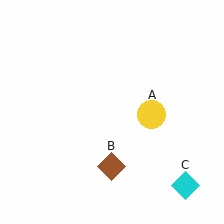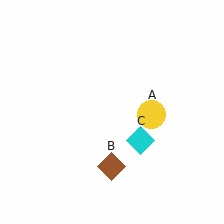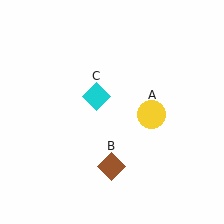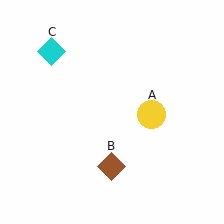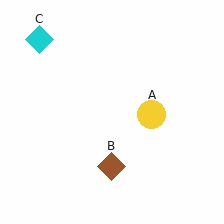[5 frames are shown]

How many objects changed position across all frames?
1 object changed position: cyan diamond (object C).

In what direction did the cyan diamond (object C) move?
The cyan diamond (object C) moved up and to the left.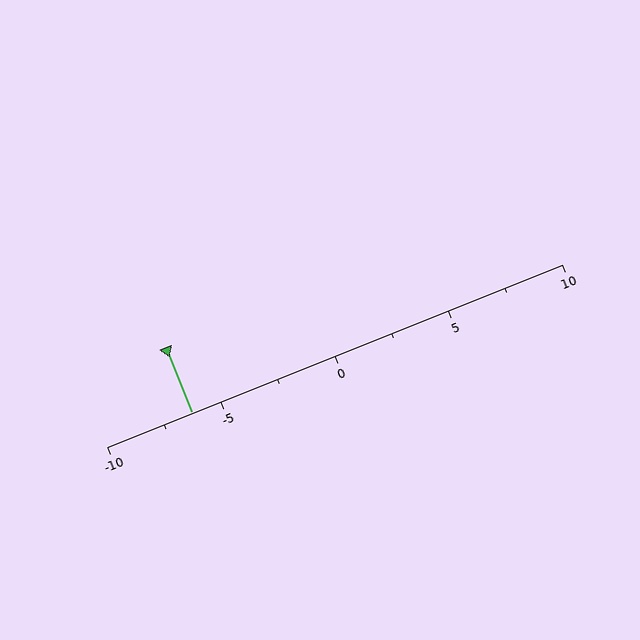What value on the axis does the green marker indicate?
The marker indicates approximately -6.2.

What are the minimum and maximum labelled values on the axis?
The axis runs from -10 to 10.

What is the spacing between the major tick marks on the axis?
The major ticks are spaced 5 apart.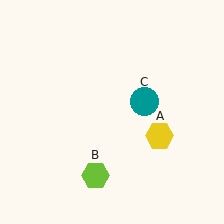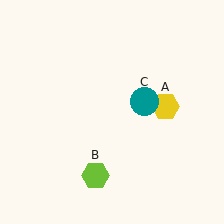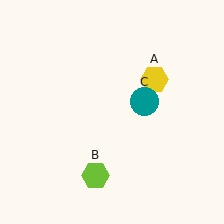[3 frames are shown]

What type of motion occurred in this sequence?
The yellow hexagon (object A) rotated counterclockwise around the center of the scene.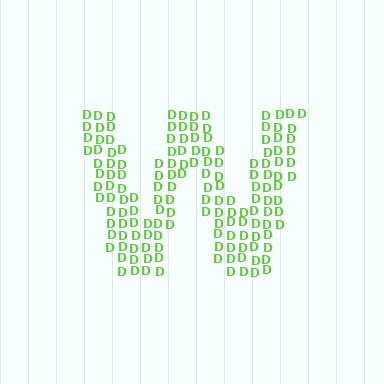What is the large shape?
The large shape is the letter W.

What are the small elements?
The small elements are letter D's.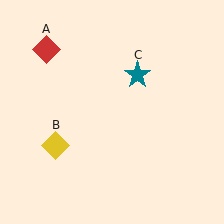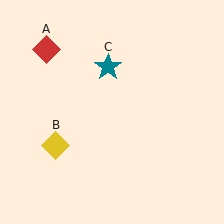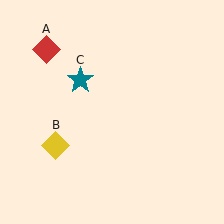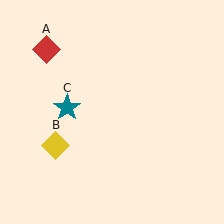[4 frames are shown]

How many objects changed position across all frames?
1 object changed position: teal star (object C).